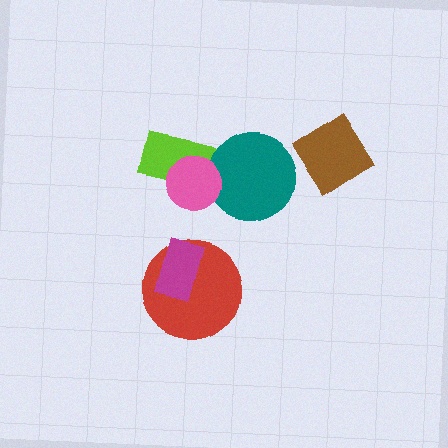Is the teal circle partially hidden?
Yes, it is partially covered by another shape.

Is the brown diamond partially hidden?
No, no other shape covers it.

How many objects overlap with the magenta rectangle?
1 object overlaps with the magenta rectangle.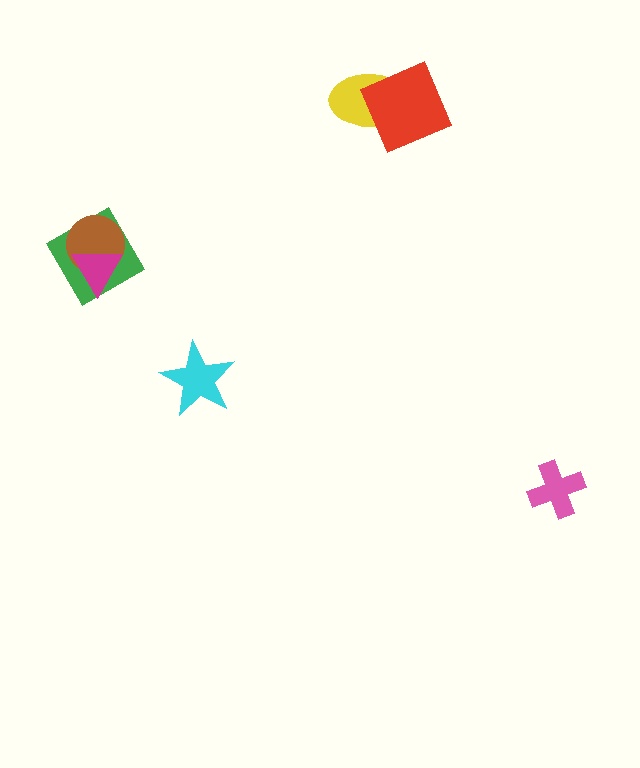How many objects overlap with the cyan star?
0 objects overlap with the cyan star.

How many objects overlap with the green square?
2 objects overlap with the green square.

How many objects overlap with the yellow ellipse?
1 object overlaps with the yellow ellipse.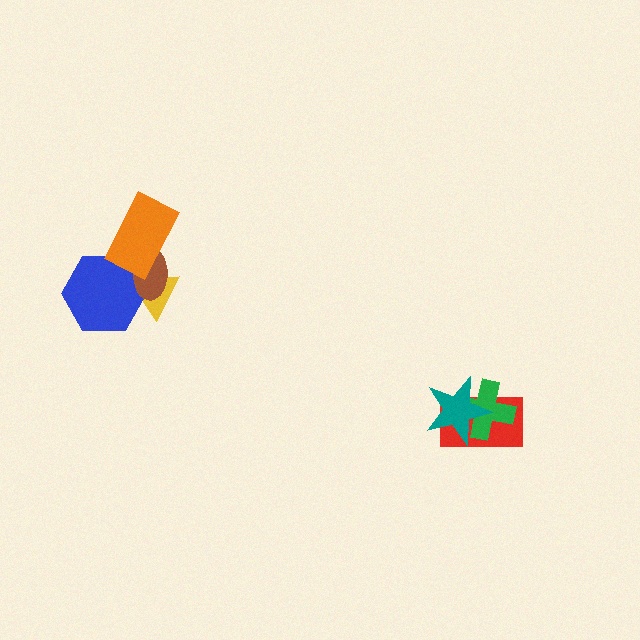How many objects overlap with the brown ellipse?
3 objects overlap with the brown ellipse.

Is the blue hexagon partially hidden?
Yes, it is partially covered by another shape.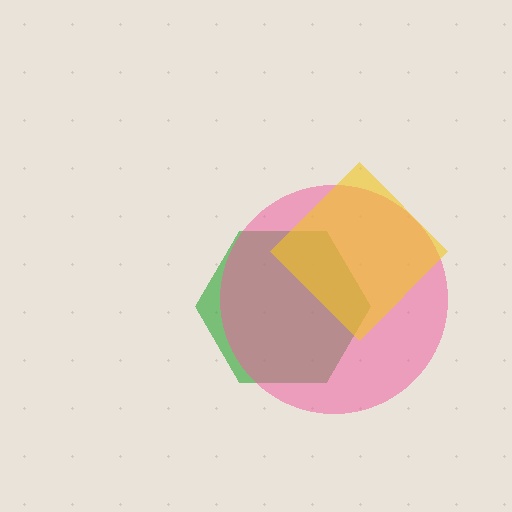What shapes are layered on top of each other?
The layered shapes are: a green hexagon, a pink circle, a yellow diamond.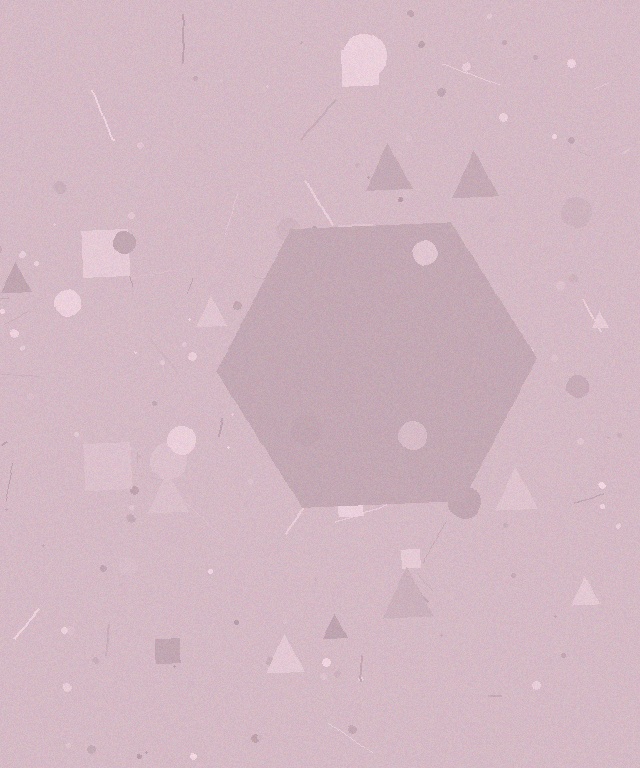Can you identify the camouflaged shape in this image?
The camouflaged shape is a hexagon.